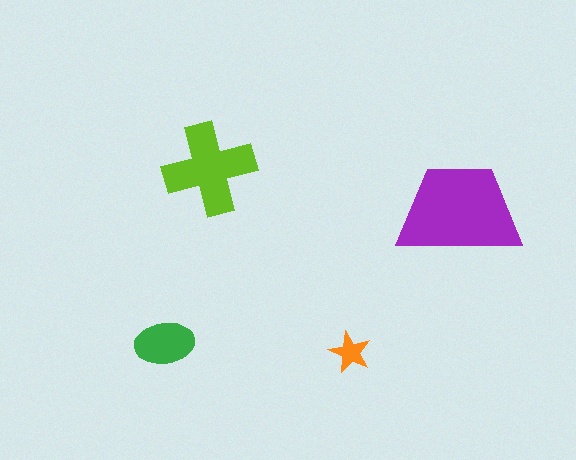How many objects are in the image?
There are 4 objects in the image.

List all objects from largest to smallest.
The purple trapezoid, the lime cross, the green ellipse, the orange star.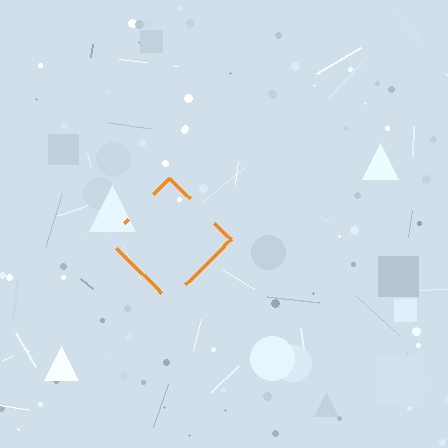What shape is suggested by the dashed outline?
The dashed outline suggests a diamond.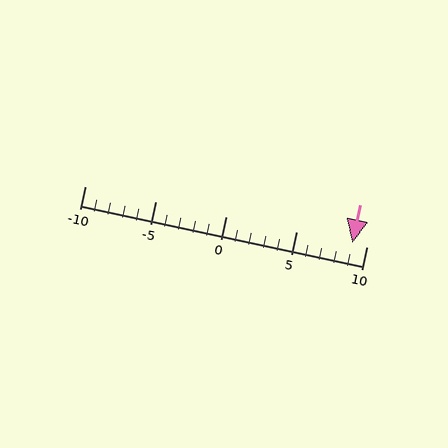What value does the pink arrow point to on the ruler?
The pink arrow points to approximately 9.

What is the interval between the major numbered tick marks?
The major tick marks are spaced 5 units apart.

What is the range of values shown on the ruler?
The ruler shows values from -10 to 10.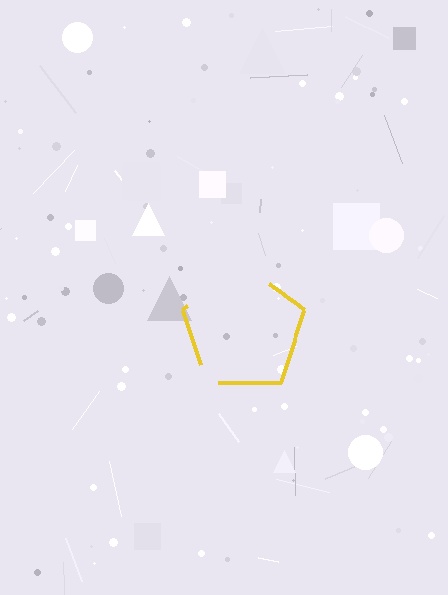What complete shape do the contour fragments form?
The contour fragments form a pentagon.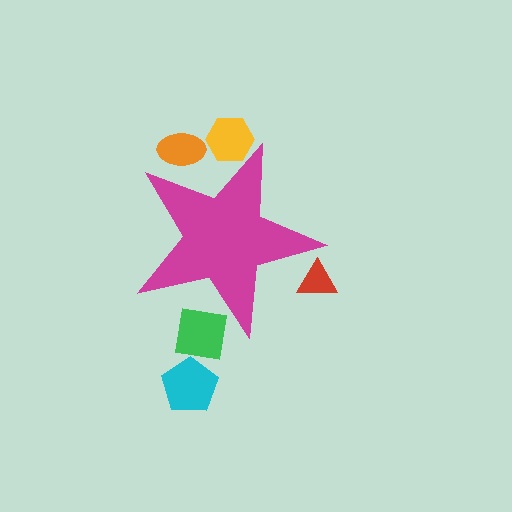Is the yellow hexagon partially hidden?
Yes, the yellow hexagon is partially hidden behind the magenta star.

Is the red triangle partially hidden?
Yes, the red triangle is partially hidden behind the magenta star.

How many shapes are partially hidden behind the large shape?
4 shapes are partially hidden.